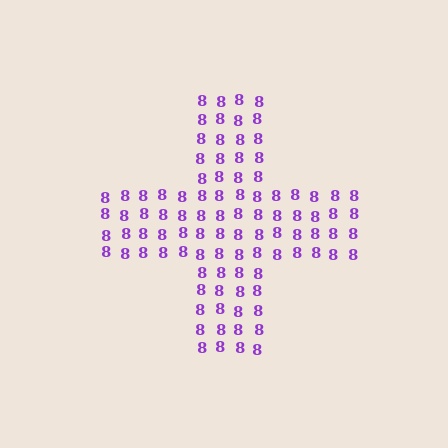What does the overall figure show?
The overall figure shows a cross.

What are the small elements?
The small elements are digit 8's.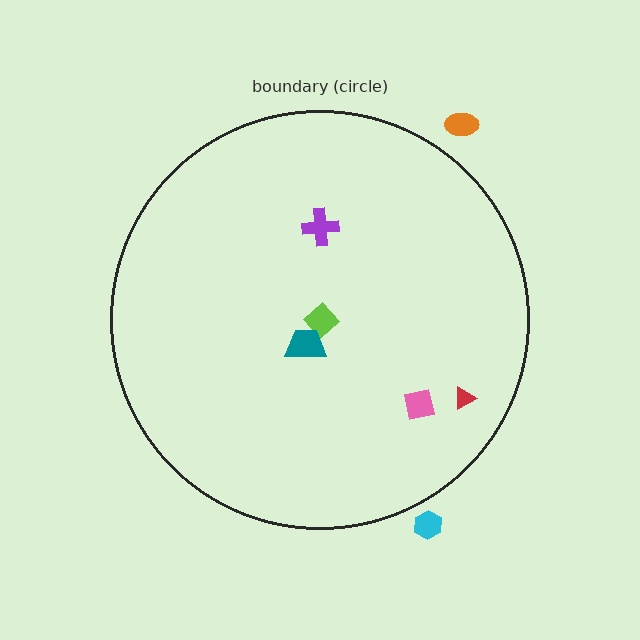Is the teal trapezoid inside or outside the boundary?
Inside.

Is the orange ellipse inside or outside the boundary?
Outside.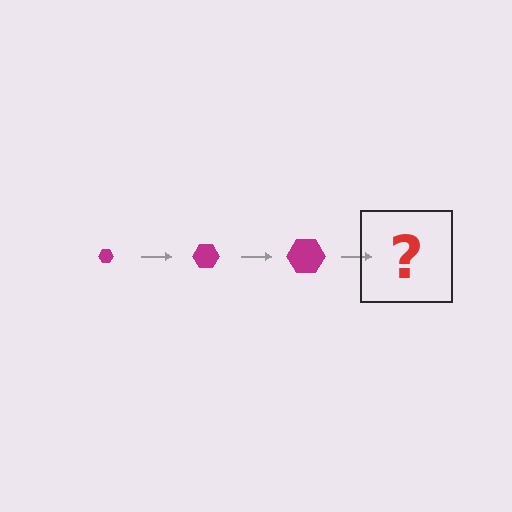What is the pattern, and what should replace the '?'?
The pattern is that the hexagon gets progressively larger each step. The '?' should be a magenta hexagon, larger than the previous one.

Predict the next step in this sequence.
The next step is a magenta hexagon, larger than the previous one.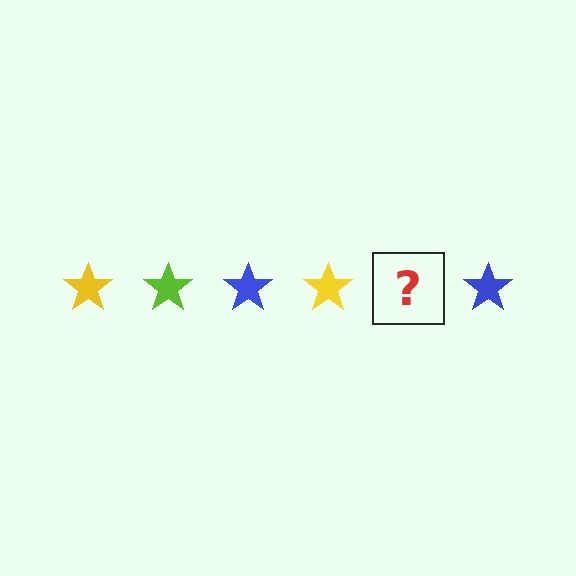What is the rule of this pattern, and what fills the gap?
The rule is that the pattern cycles through yellow, lime, blue stars. The gap should be filled with a lime star.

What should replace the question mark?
The question mark should be replaced with a lime star.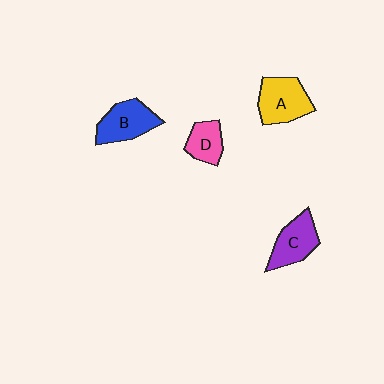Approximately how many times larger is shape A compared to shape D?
Approximately 1.6 times.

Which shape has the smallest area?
Shape D (pink).